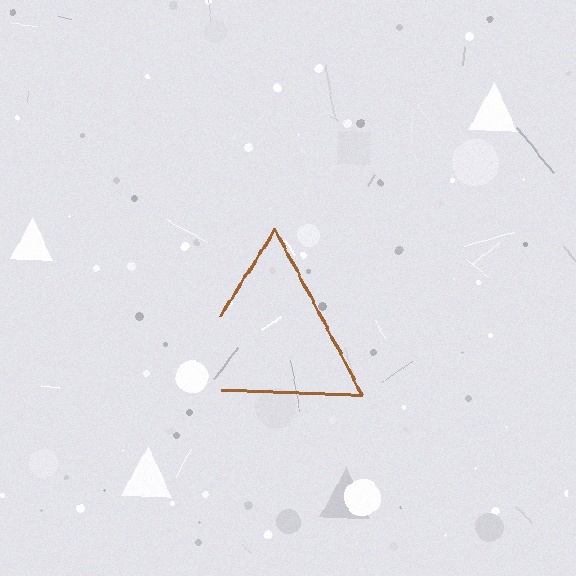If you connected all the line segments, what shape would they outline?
They would outline a triangle.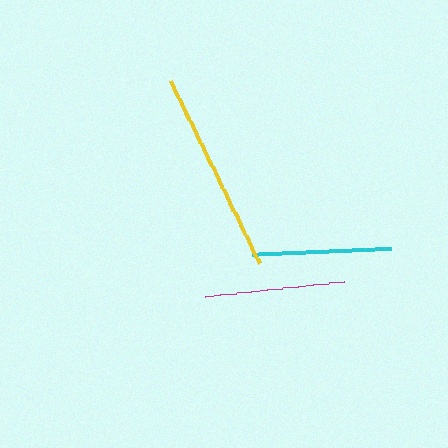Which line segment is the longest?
The yellow line is the longest at approximately 203 pixels.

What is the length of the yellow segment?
The yellow segment is approximately 203 pixels long.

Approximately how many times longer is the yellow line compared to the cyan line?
The yellow line is approximately 1.5 times the length of the cyan line.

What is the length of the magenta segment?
The magenta segment is approximately 139 pixels long.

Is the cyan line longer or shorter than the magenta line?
The magenta line is longer than the cyan line.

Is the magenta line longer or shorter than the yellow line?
The yellow line is longer than the magenta line.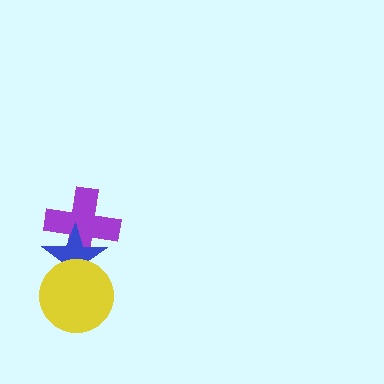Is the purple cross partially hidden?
Yes, it is partially covered by another shape.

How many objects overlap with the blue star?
2 objects overlap with the blue star.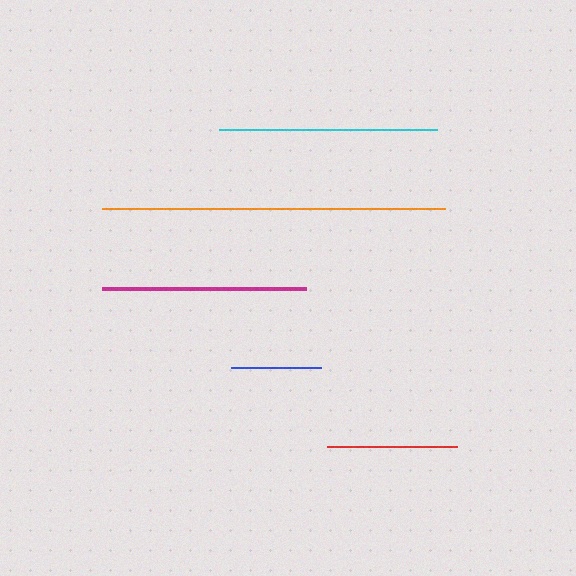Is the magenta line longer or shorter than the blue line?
The magenta line is longer than the blue line.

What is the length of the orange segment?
The orange segment is approximately 343 pixels long.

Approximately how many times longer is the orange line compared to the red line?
The orange line is approximately 2.6 times the length of the red line.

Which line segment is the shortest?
The blue line is the shortest at approximately 90 pixels.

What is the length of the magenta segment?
The magenta segment is approximately 205 pixels long.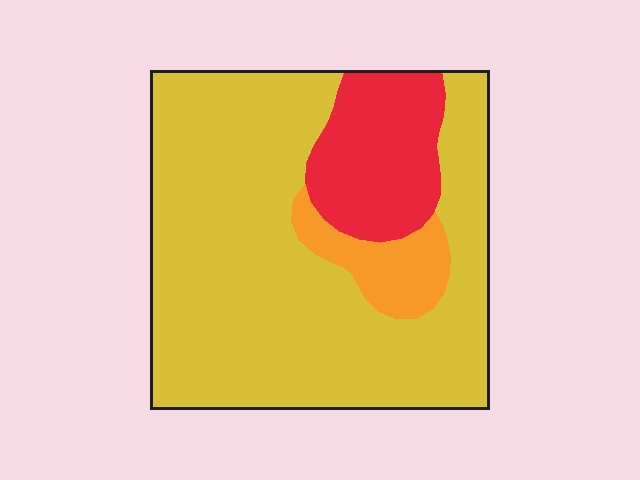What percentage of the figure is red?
Red covers about 15% of the figure.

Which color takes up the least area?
Orange, at roughly 10%.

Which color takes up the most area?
Yellow, at roughly 75%.